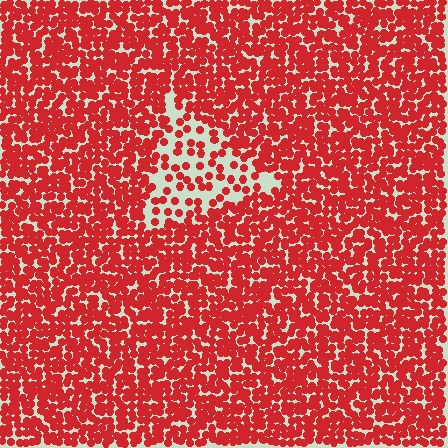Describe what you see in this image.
The image contains small red elements arranged at two different densities. A triangle-shaped region is visible where the elements are less densely packed than the surrounding area.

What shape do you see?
I see a triangle.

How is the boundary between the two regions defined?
The boundary is defined by a change in element density (approximately 2.5x ratio). All elements are the same color, size, and shape.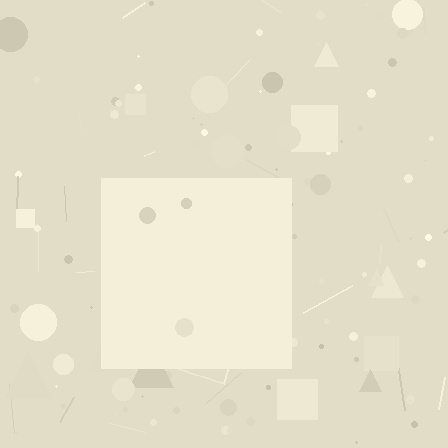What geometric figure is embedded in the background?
A square is embedded in the background.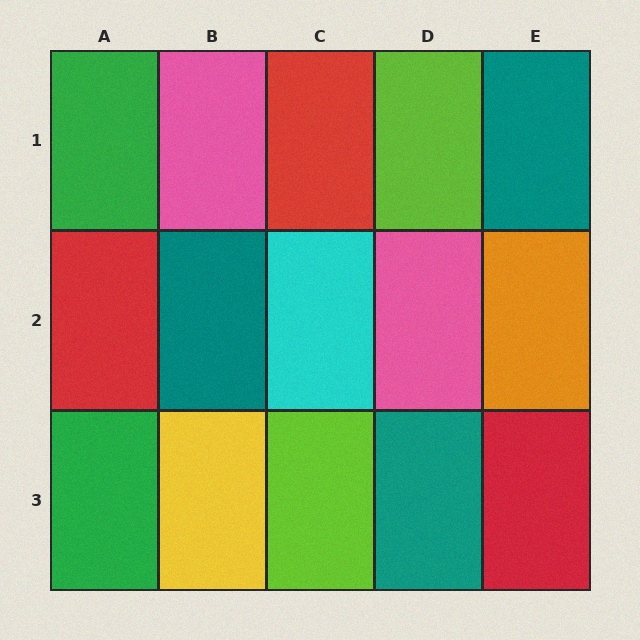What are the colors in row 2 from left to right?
Red, teal, cyan, pink, orange.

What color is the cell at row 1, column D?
Lime.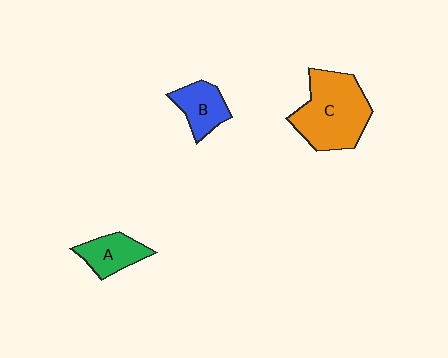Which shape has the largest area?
Shape C (orange).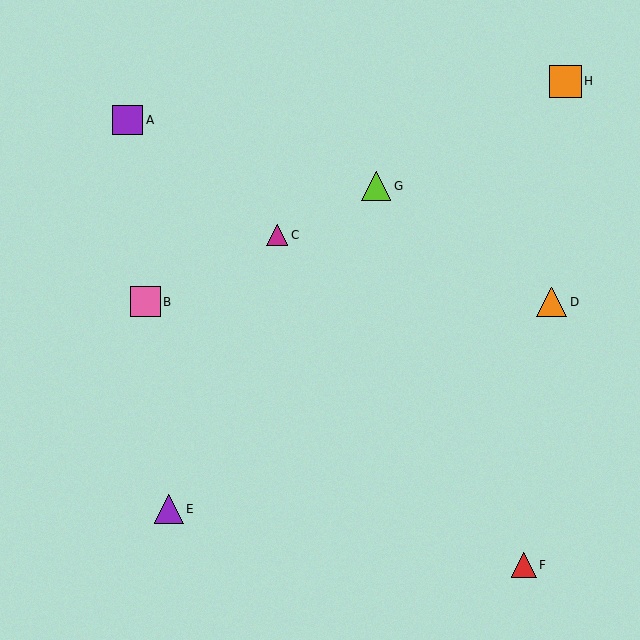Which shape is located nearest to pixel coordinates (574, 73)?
The orange square (labeled H) at (566, 81) is nearest to that location.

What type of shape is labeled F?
Shape F is a red triangle.